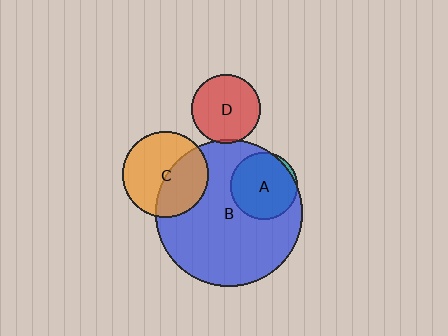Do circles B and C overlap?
Yes.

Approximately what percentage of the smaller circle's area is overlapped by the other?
Approximately 45%.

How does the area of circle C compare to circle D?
Approximately 1.6 times.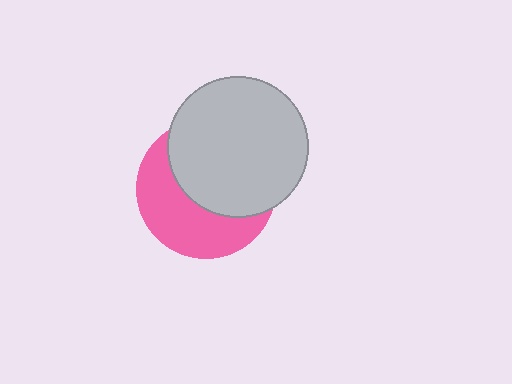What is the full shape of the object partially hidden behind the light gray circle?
The partially hidden object is a pink circle.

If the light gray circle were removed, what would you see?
You would see the complete pink circle.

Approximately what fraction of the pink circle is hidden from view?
Roughly 54% of the pink circle is hidden behind the light gray circle.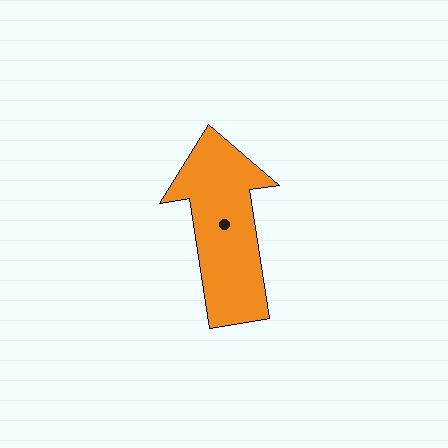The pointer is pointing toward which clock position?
Roughly 12 o'clock.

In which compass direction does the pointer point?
North.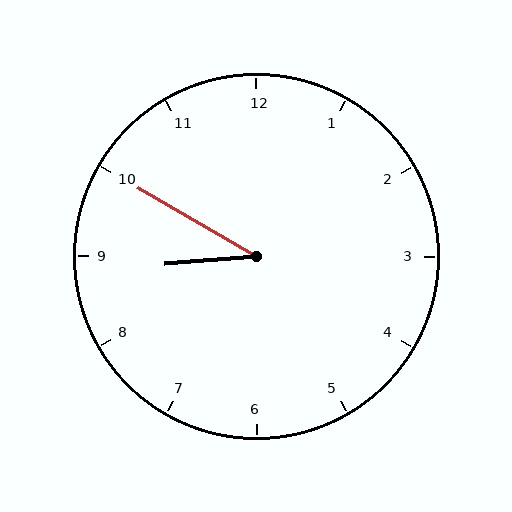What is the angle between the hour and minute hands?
Approximately 35 degrees.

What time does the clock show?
8:50.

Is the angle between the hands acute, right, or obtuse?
It is acute.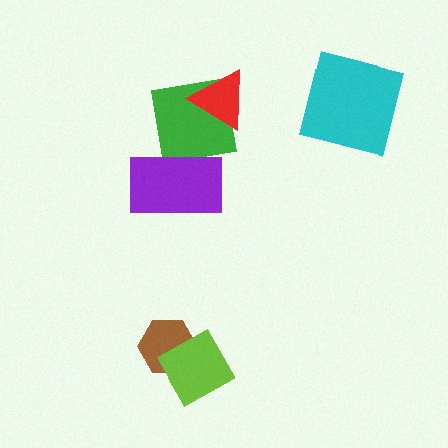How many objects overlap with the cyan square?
0 objects overlap with the cyan square.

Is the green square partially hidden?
Yes, it is partially covered by another shape.